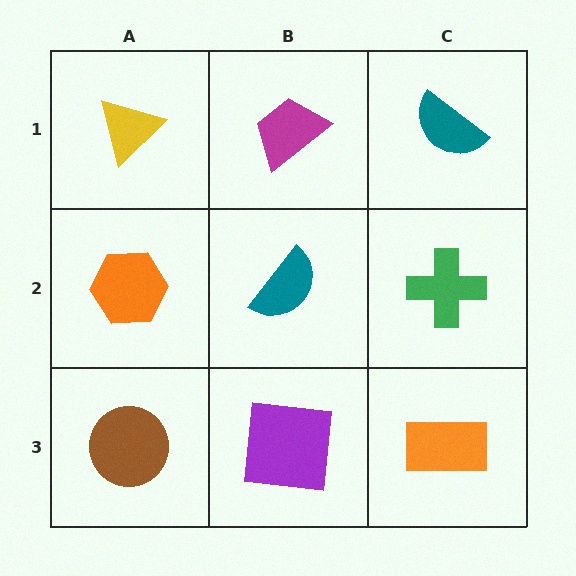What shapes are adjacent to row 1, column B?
A teal semicircle (row 2, column B), a yellow triangle (row 1, column A), a teal semicircle (row 1, column C).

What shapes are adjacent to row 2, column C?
A teal semicircle (row 1, column C), an orange rectangle (row 3, column C), a teal semicircle (row 2, column B).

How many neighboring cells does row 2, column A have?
3.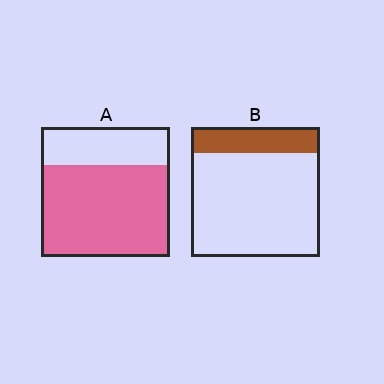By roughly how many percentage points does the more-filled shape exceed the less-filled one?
By roughly 50 percentage points (A over B).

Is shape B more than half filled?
No.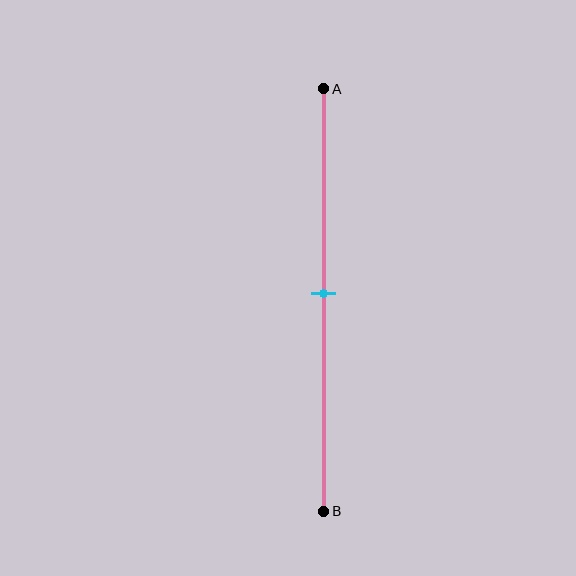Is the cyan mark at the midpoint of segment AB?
Yes, the mark is approximately at the midpoint.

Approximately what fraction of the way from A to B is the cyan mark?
The cyan mark is approximately 50% of the way from A to B.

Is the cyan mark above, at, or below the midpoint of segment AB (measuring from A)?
The cyan mark is approximately at the midpoint of segment AB.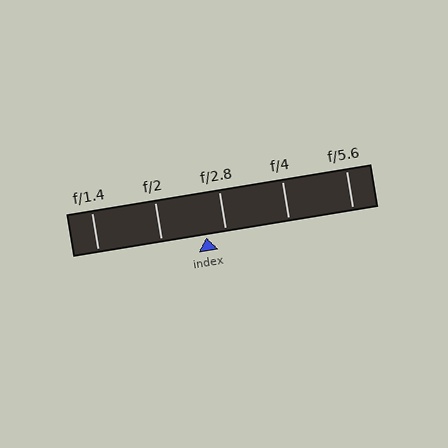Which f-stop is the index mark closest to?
The index mark is closest to f/2.8.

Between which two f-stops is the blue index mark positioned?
The index mark is between f/2 and f/2.8.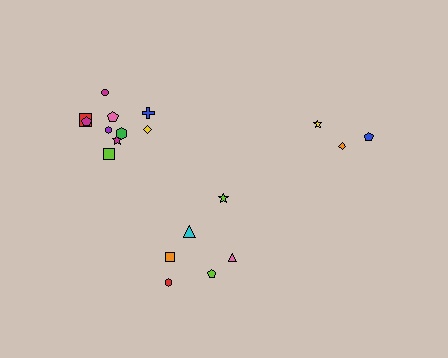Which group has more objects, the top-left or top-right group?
The top-left group.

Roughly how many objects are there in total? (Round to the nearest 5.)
Roughly 20 objects in total.